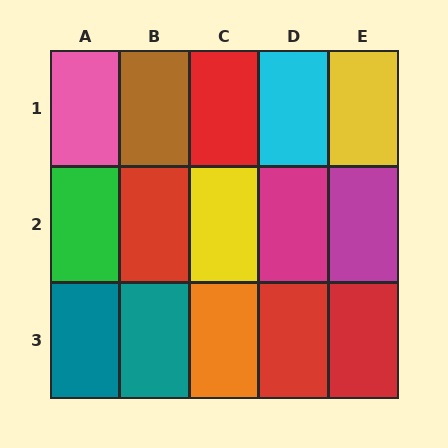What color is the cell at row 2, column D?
Magenta.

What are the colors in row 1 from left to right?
Pink, brown, red, cyan, yellow.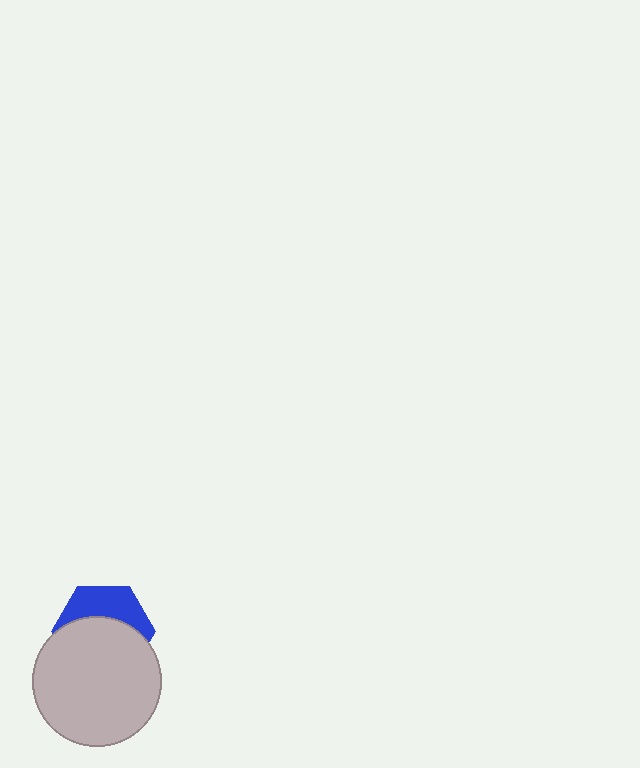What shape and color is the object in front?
The object in front is a light gray circle.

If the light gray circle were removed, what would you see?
You would see the complete blue hexagon.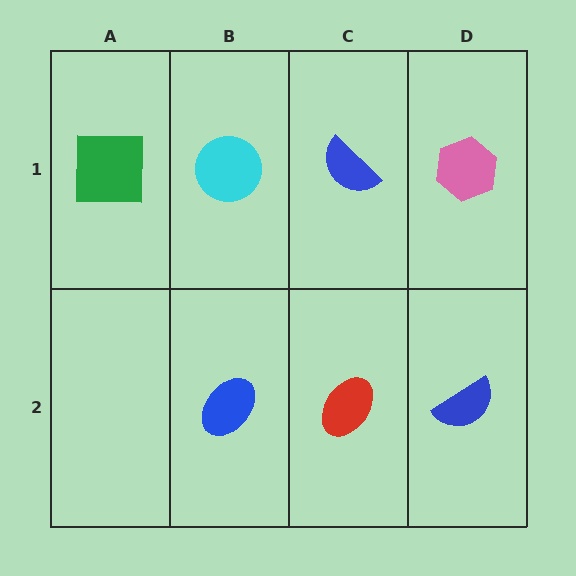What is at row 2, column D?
A blue semicircle.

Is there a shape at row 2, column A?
No, that cell is empty.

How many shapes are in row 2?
3 shapes.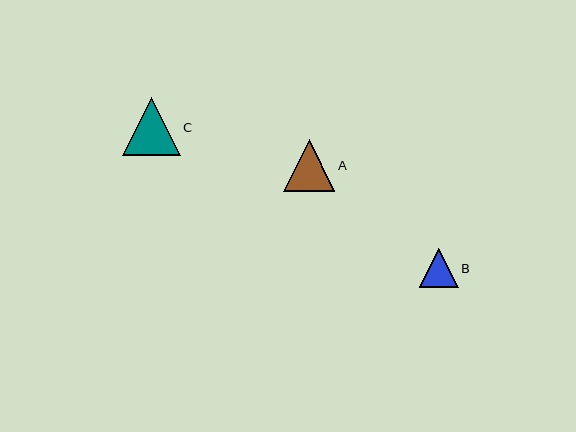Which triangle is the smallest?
Triangle B is the smallest with a size of approximately 39 pixels.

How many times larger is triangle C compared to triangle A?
Triangle C is approximately 1.1 times the size of triangle A.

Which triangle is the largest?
Triangle C is the largest with a size of approximately 58 pixels.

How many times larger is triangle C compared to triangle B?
Triangle C is approximately 1.5 times the size of triangle B.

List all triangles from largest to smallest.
From largest to smallest: C, A, B.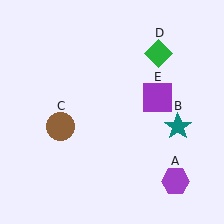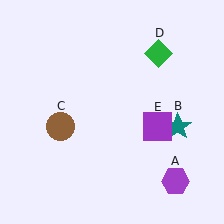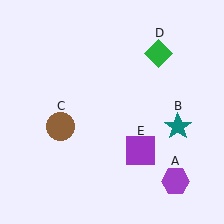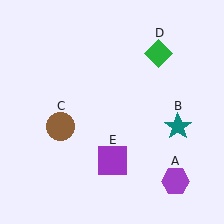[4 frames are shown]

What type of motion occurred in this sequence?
The purple square (object E) rotated clockwise around the center of the scene.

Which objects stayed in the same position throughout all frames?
Purple hexagon (object A) and teal star (object B) and brown circle (object C) and green diamond (object D) remained stationary.